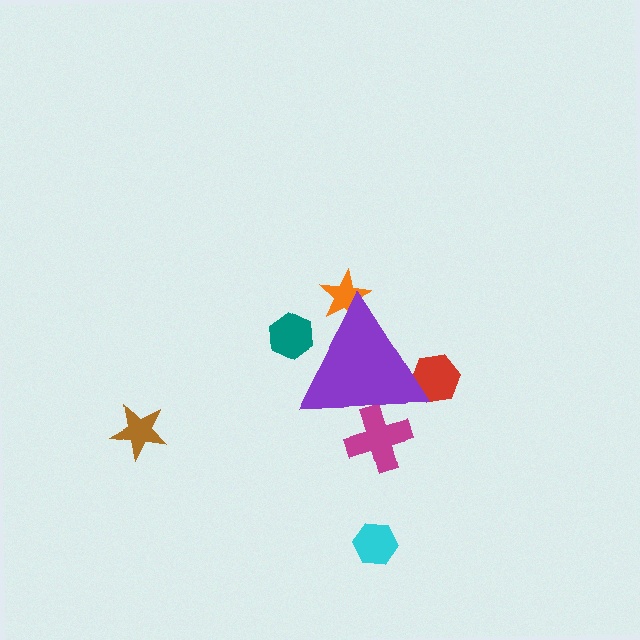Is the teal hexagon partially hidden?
Yes, the teal hexagon is partially hidden behind the purple triangle.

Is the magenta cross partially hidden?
Yes, the magenta cross is partially hidden behind the purple triangle.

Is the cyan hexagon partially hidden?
No, the cyan hexagon is fully visible.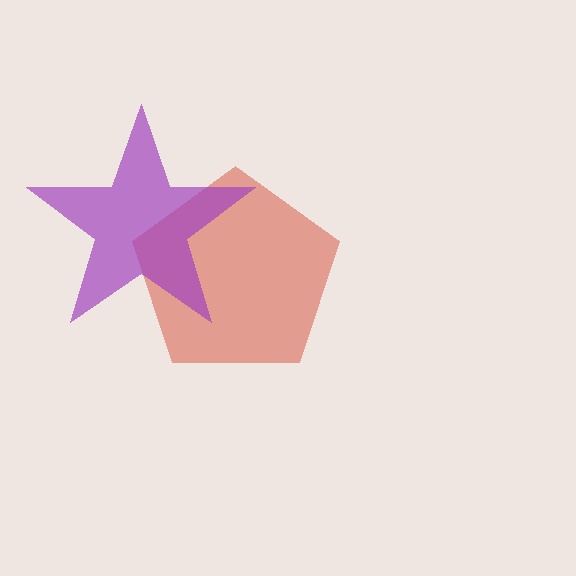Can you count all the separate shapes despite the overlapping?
Yes, there are 2 separate shapes.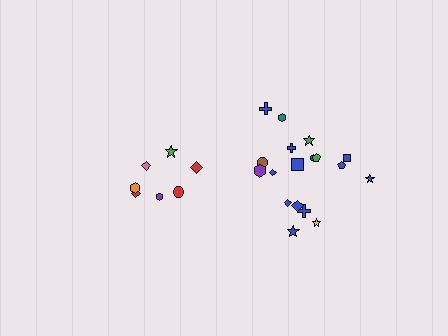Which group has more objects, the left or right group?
The right group.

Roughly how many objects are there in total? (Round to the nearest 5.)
Roughly 25 objects in total.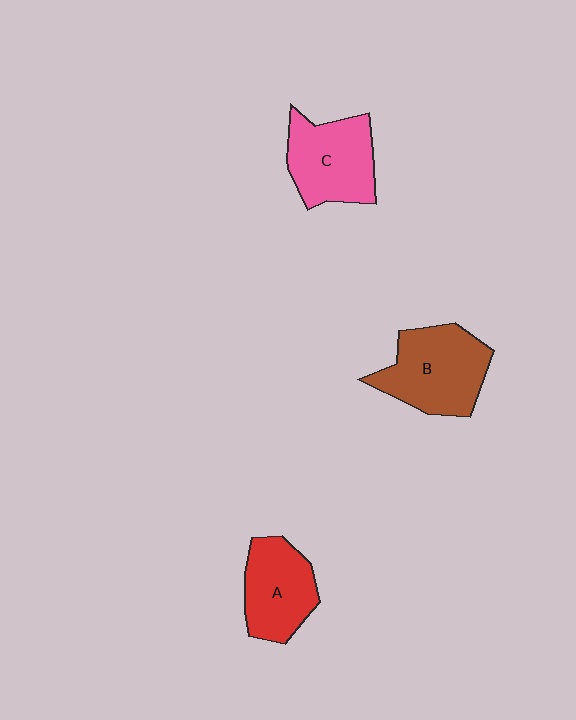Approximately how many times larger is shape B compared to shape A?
Approximately 1.3 times.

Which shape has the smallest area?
Shape A (red).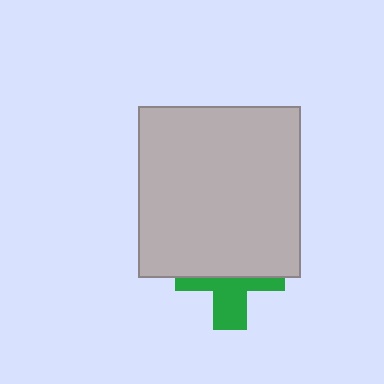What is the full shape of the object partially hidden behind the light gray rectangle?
The partially hidden object is a green cross.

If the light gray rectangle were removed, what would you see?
You would see the complete green cross.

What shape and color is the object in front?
The object in front is a light gray rectangle.